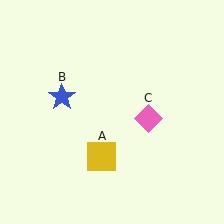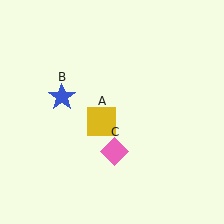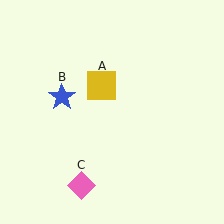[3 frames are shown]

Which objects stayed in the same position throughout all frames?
Blue star (object B) remained stationary.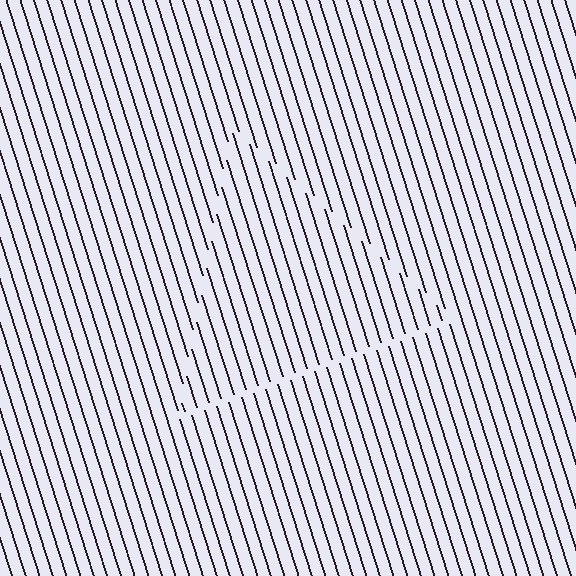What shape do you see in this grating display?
An illusory triangle. The interior of the shape contains the same grating, shifted by half a period — the contour is defined by the phase discontinuity where line-ends from the inner and outer gratings abut.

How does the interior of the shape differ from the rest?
The interior of the shape contains the same grating, shifted by half a period — the contour is defined by the phase discontinuity where line-ends from the inner and outer gratings abut.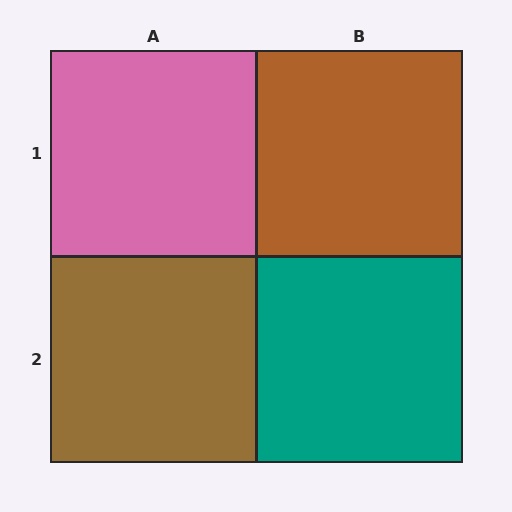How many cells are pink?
1 cell is pink.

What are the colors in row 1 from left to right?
Pink, brown.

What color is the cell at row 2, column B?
Teal.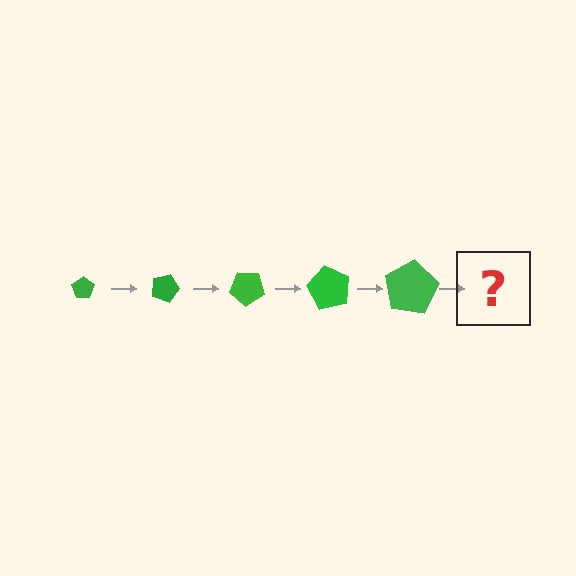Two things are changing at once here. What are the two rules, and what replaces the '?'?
The two rules are that the pentagon grows larger each step and it rotates 20 degrees each step. The '?' should be a pentagon, larger than the previous one and rotated 100 degrees from the start.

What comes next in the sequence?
The next element should be a pentagon, larger than the previous one and rotated 100 degrees from the start.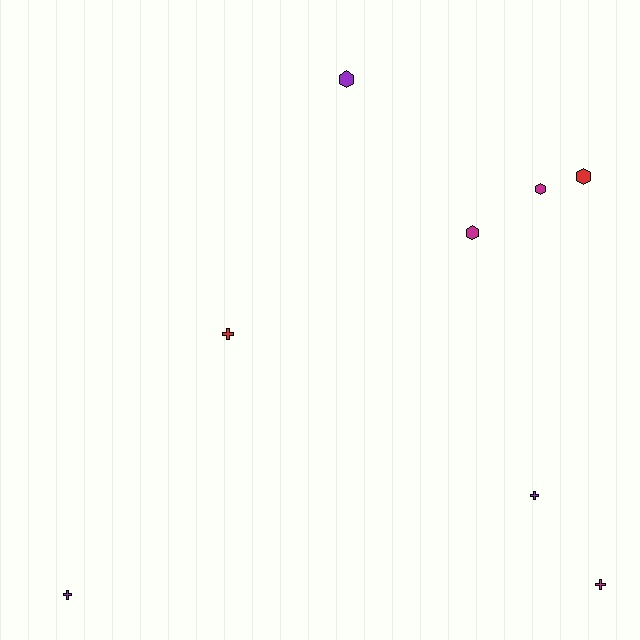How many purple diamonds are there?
There are no purple diamonds.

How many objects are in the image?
There are 8 objects.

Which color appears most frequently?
Magenta, with 3 objects.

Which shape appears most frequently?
Cross, with 4 objects.